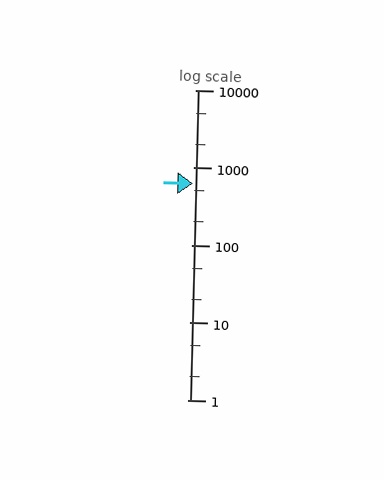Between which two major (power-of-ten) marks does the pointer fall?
The pointer is between 100 and 1000.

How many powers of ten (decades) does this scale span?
The scale spans 4 decades, from 1 to 10000.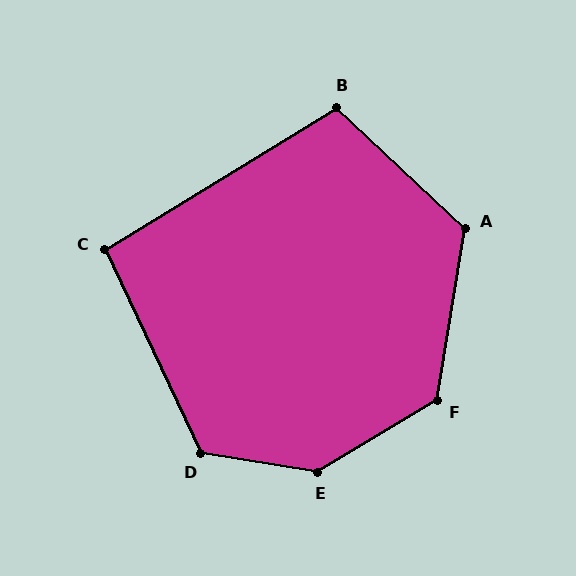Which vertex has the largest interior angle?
E, at approximately 139 degrees.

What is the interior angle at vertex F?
Approximately 130 degrees (obtuse).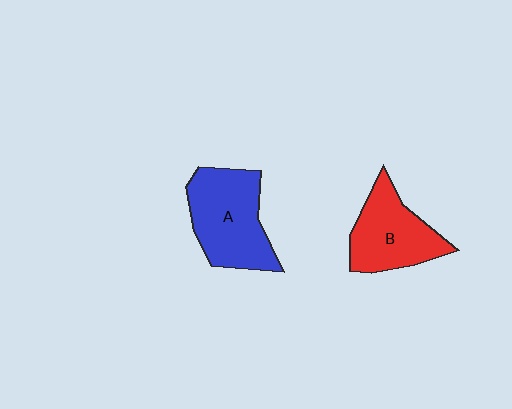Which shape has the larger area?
Shape A (blue).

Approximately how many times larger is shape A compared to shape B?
Approximately 1.2 times.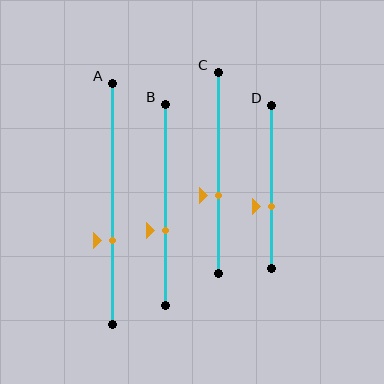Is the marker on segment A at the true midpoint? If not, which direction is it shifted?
No, the marker on segment A is shifted downward by about 16% of the segment length.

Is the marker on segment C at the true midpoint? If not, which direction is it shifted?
No, the marker on segment C is shifted downward by about 11% of the segment length.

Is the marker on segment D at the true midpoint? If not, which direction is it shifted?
No, the marker on segment D is shifted downward by about 12% of the segment length.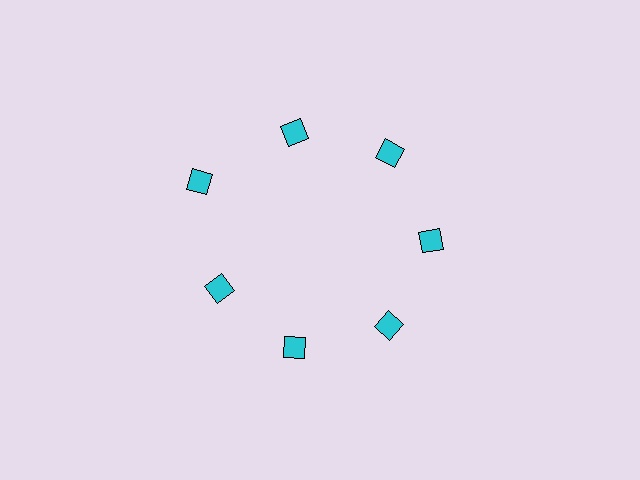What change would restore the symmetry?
The symmetry would be restored by moving it inward, back onto the ring so that all 7 diamonds sit at equal angles and equal distance from the center.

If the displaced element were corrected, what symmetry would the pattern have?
It would have 7-fold rotational symmetry — the pattern would map onto itself every 51 degrees.